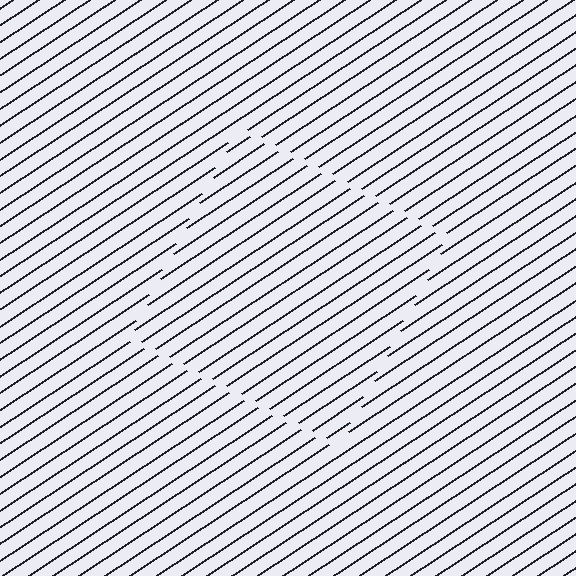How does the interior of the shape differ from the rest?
The interior of the shape contains the same grating, shifted by half a period — the contour is defined by the phase discontinuity where line-ends from the inner and outer gratings abut.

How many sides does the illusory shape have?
4 sides — the line-ends trace a square.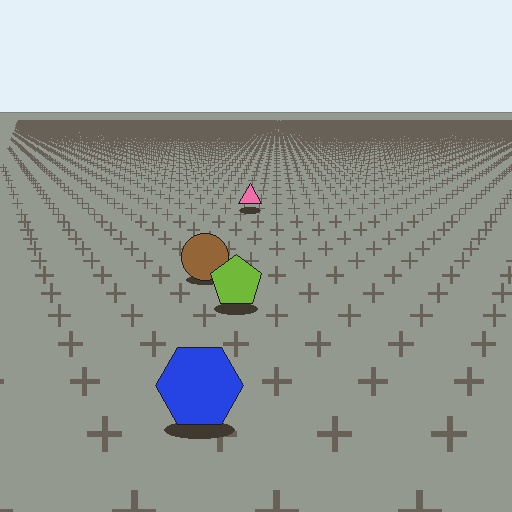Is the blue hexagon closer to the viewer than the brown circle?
Yes. The blue hexagon is closer — you can tell from the texture gradient: the ground texture is coarser near it.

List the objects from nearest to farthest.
From nearest to farthest: the blue hexagon, the lime pentagon, the brown circle, the pink triangle.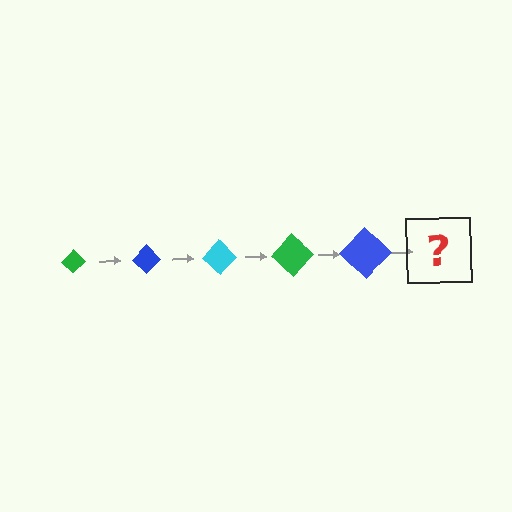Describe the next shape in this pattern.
It should be a cyan diamond, larger than the previous one.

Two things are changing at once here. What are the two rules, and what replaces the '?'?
The two rules are that the diamond grows larger each step and the color cycles through green, blue, and cyan. The '?' should be a cyan diamond, larger than the previous one.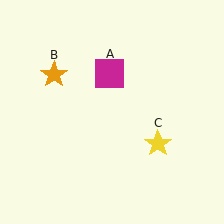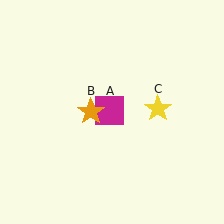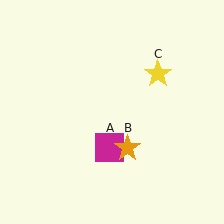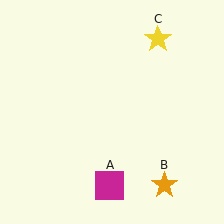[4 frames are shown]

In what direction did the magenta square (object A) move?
The magenta square (object A) moved down.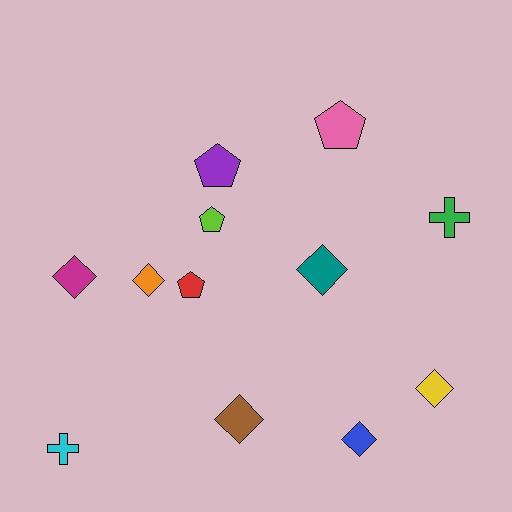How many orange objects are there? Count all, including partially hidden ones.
There is 1 orange object.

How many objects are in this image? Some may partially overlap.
There are 12 objects.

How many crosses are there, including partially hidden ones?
There are 2 crosses.